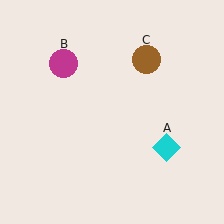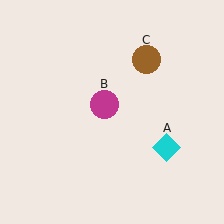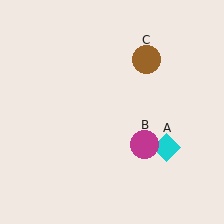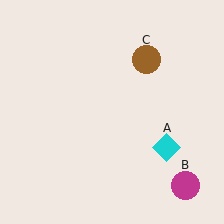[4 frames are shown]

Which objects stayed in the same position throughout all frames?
Cyan diamond (object A) and brown circle (object C) remained stationary.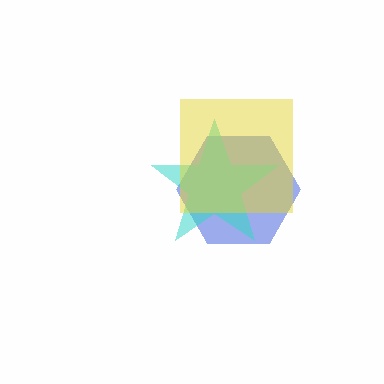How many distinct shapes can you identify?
There are 3 distinct shapes: a blue hexagon, a cyan star, a yellow square.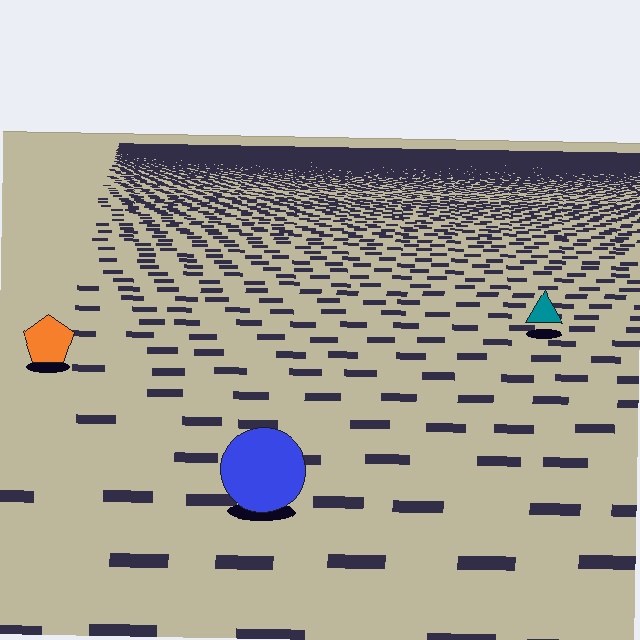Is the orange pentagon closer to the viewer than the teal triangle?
Yes. The orange pentagon is closer — you can tell from the texture gradient: the ground texture is coarser near it.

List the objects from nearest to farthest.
From nearest to farthest: the blue circle, the orange pentagon, the teal triangle.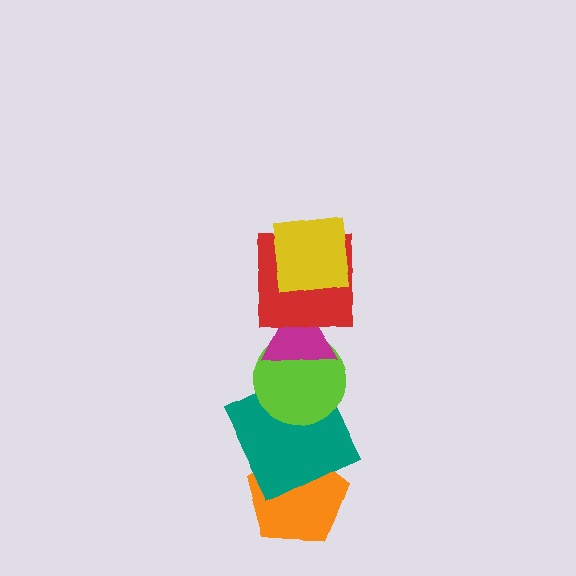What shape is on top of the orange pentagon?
The teal square is on top of the orange pentagon.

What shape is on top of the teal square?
The lime circle is on top of the teal square.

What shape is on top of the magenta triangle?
The red square is on top of the magenta triangle.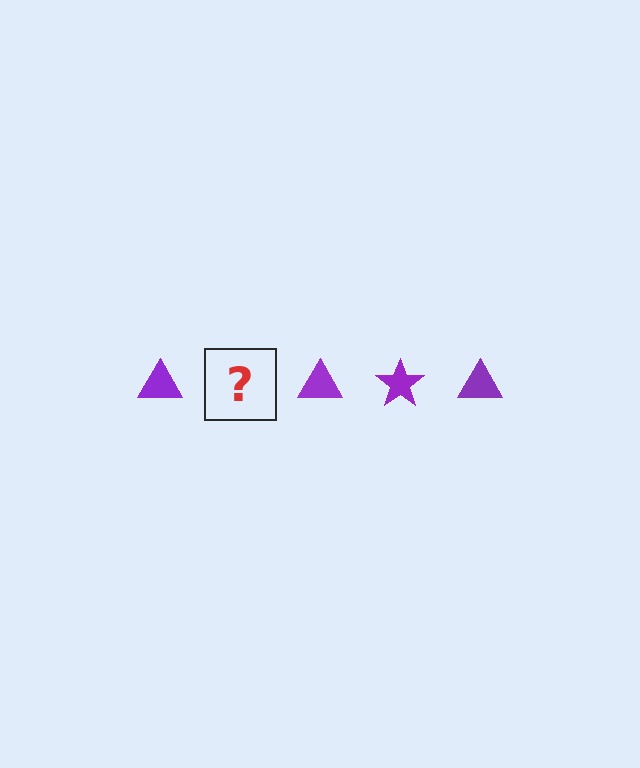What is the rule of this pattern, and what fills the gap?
The rule is that the pattern cycles through triangle, star shapes in purple. The gap should be filled with a purple star.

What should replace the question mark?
The question mark should be replaced with a purple star.